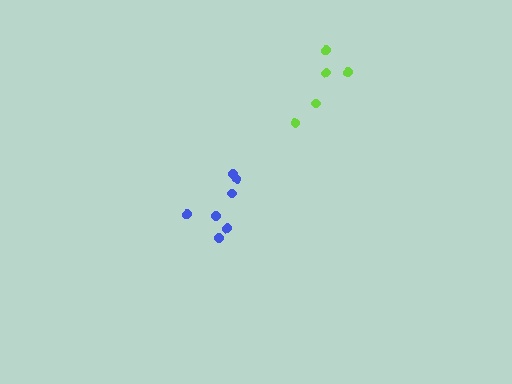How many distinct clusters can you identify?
There are 2 distinct clusters.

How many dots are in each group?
Group 1: 5 dots, Group 2: 7 dots (12 total).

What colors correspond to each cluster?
The clusters are colored: lime, blue.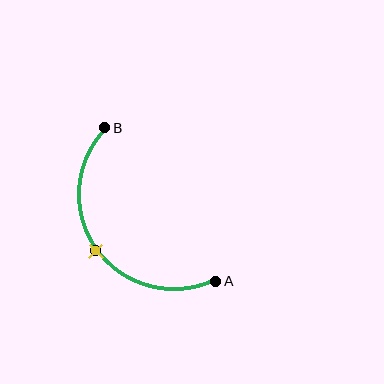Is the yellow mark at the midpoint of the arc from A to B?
Yes. The yellow mark lies on the arc at equal arc-length from both A and B — it is the arc midpoint.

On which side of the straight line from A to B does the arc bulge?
The arc bulges below and to the left of the straight line connecting A and B.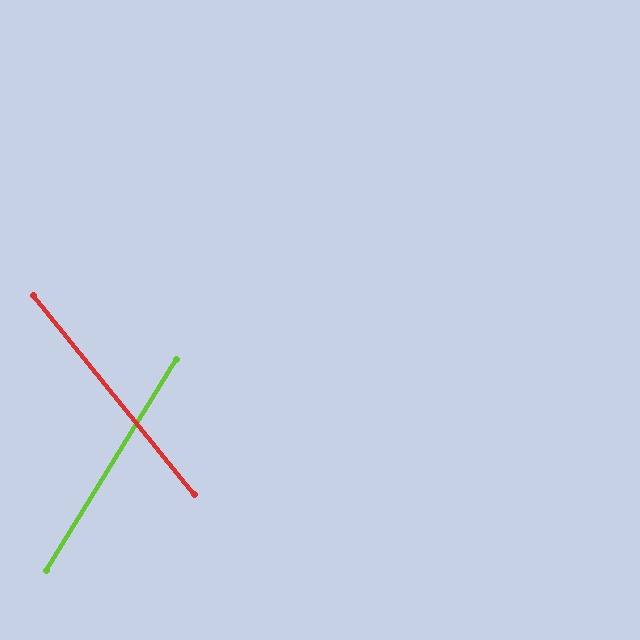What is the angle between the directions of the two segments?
Approximately 70 degrees.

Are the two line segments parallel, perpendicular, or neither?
Neither parallel nor perpendicular — they differ by about 70°.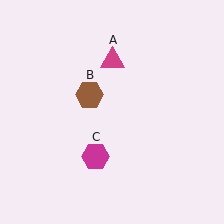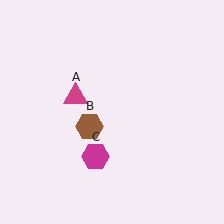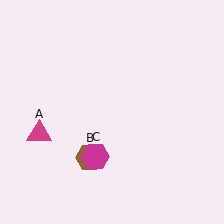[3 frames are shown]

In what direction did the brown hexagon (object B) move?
The brown hexagon (object B) moved down.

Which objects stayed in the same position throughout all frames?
Magenta hexagon (object C) remained stationary.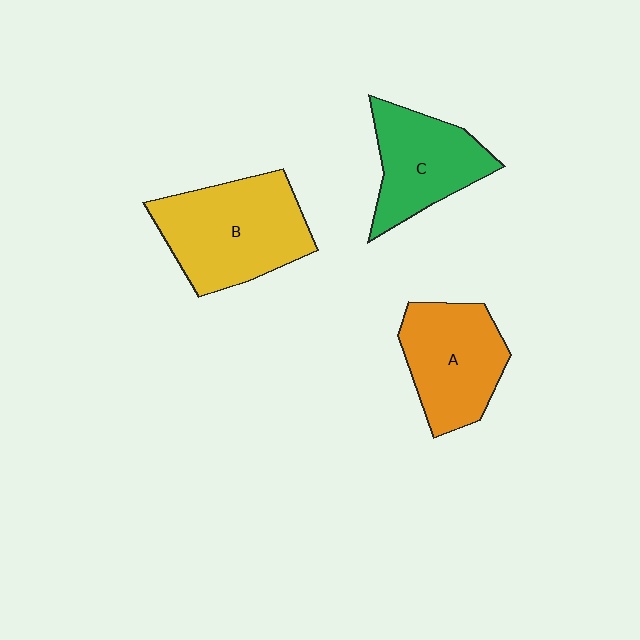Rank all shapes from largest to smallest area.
From largest to smallest: B (yellow), A (orange), C (green).